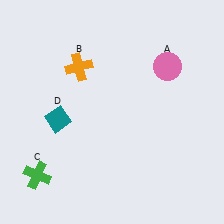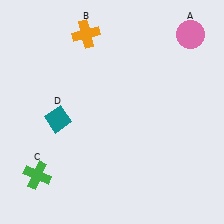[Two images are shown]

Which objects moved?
The objects that moved are: the pink circle (A), the orange cross (B).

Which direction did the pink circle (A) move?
The pink circle (A) moved up.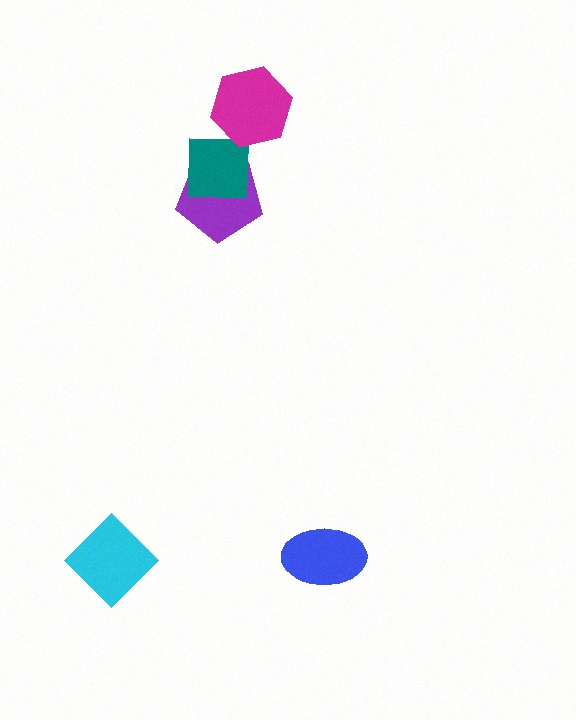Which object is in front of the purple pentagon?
The teal square is in front of the purple pentagon.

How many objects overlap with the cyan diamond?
0 objects overlap with the cyan diamond.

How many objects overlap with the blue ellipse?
0 objects overlap with the blue ellipse.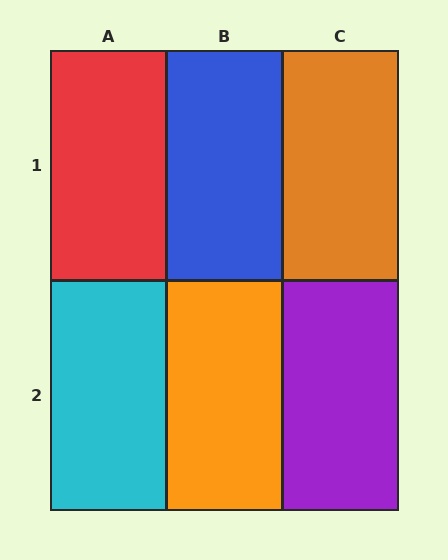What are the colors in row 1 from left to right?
Red, blue, orange.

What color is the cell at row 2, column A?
Cyan.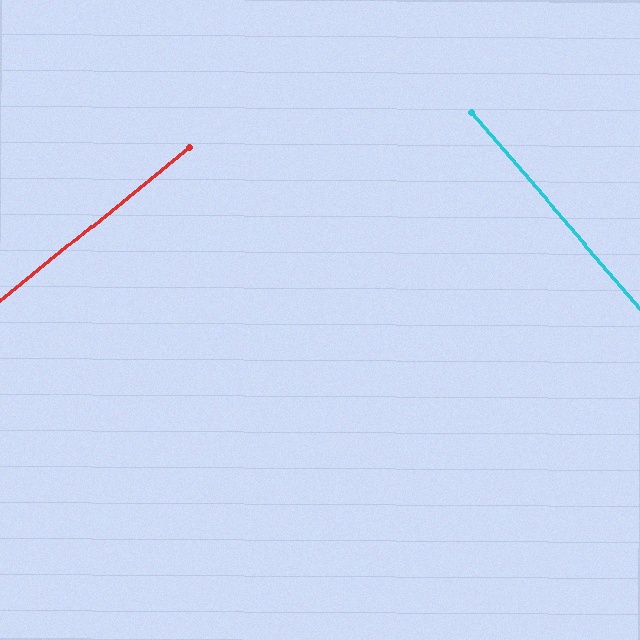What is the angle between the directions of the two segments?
Approximately 88 degrees.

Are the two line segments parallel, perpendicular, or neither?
Perpendicular — they meet at approximately 88°.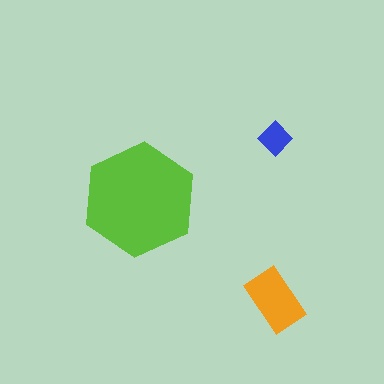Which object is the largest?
The lime hexagon.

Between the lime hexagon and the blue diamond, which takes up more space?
The lime hexagon.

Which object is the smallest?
The blue diamond.